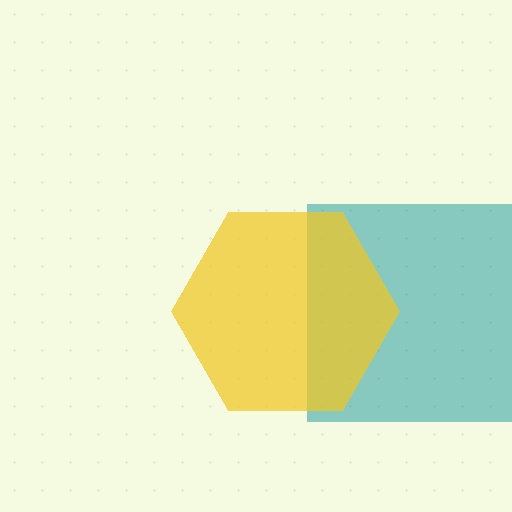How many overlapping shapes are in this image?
There are 2 overlapping shapes in the image.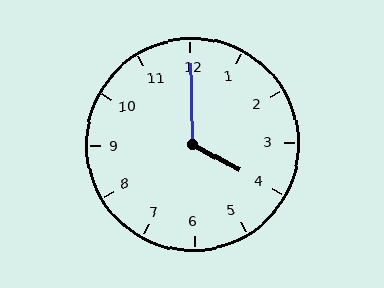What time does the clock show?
4:00.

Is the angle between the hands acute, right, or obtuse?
It is obtuse.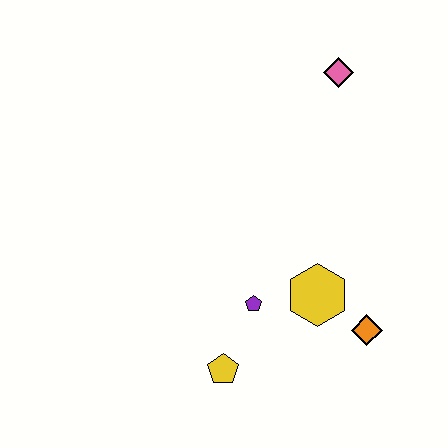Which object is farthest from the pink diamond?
The yellow pentagon is farthest from the pink diamond.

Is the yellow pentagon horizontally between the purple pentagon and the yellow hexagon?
No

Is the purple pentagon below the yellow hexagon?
Yes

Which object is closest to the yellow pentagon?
The purple pentagon is closest to the yellow pentagon.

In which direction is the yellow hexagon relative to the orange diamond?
The yellow hexagon is to the left of the orange diamond.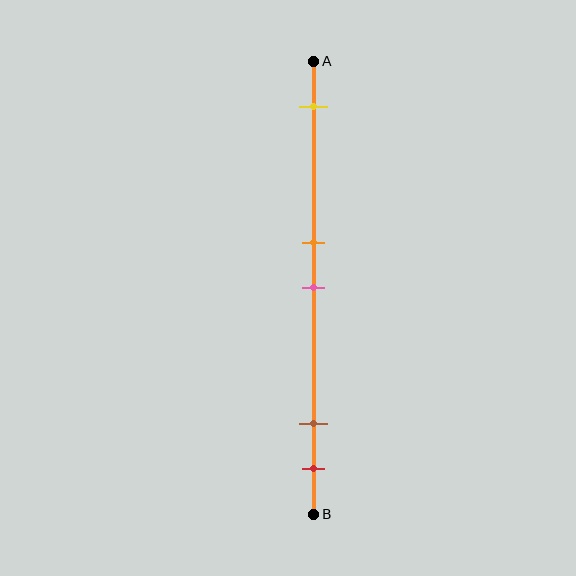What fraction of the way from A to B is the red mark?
The red mark is approximately 90% (0.9) of the way from A to B.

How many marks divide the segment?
There are 5 marks dividing the segment.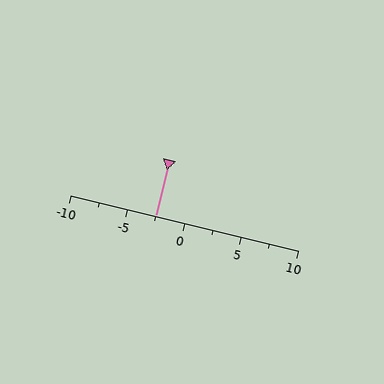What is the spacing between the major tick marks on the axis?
The major ticks are spaced 5 apart.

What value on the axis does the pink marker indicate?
The marker indicates approximately -2.5.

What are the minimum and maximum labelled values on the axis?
The axis runs from -10 to 10.